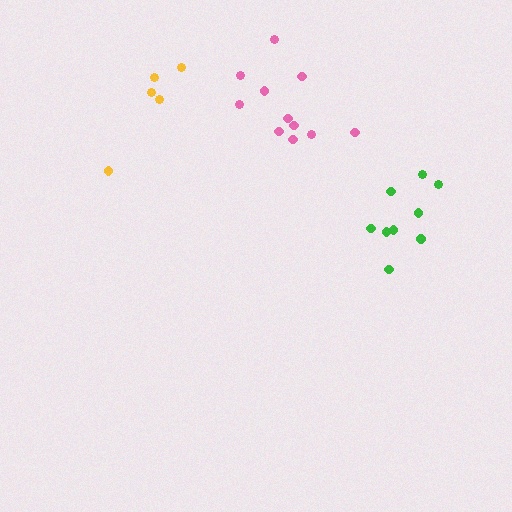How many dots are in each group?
Group 1: 11 dots, Group 2: 9 dots, Group 3: 5 dots (25 total).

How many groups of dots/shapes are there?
There are 3 groups.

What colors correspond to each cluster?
The clusters are colored: pink, green, yellow.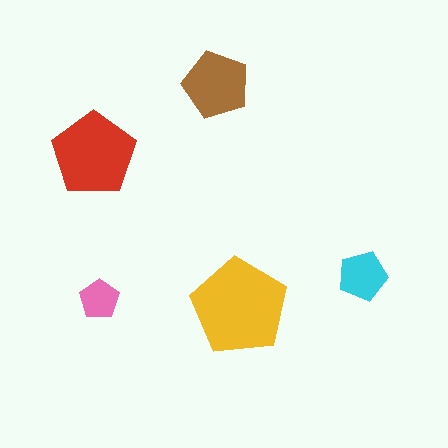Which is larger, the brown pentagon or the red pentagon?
The red one.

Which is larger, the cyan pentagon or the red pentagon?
The red one.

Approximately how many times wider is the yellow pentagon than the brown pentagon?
About 1.5 times wider.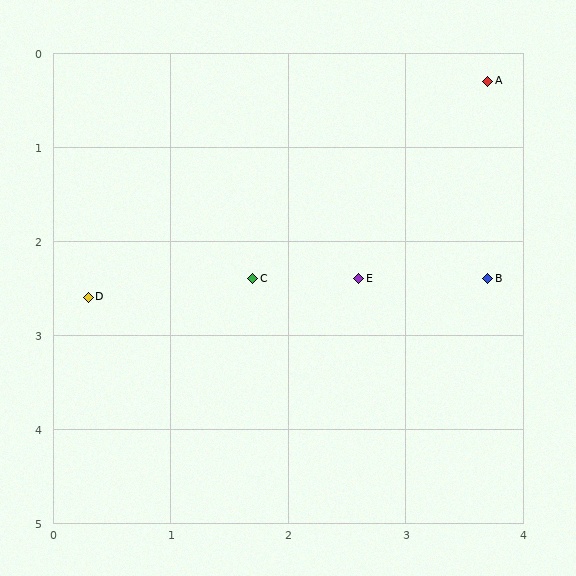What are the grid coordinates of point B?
Point B is at approximately (3.7, 2.4).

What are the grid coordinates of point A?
Point A is at approximately (3.7, 0.3).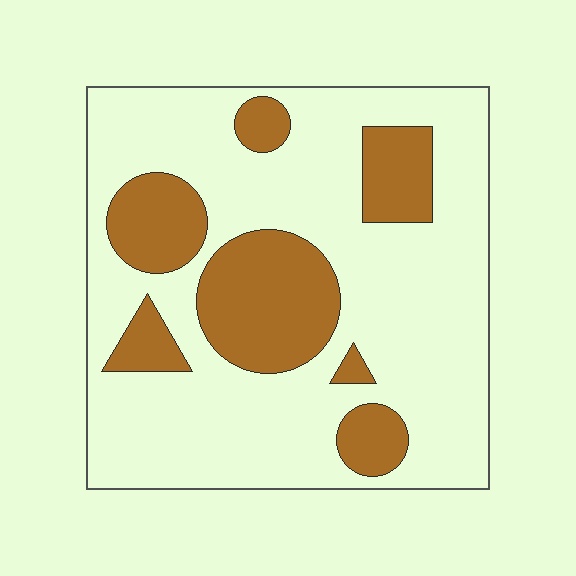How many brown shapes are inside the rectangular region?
7.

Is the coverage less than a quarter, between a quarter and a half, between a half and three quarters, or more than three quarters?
Between a quarter and a half.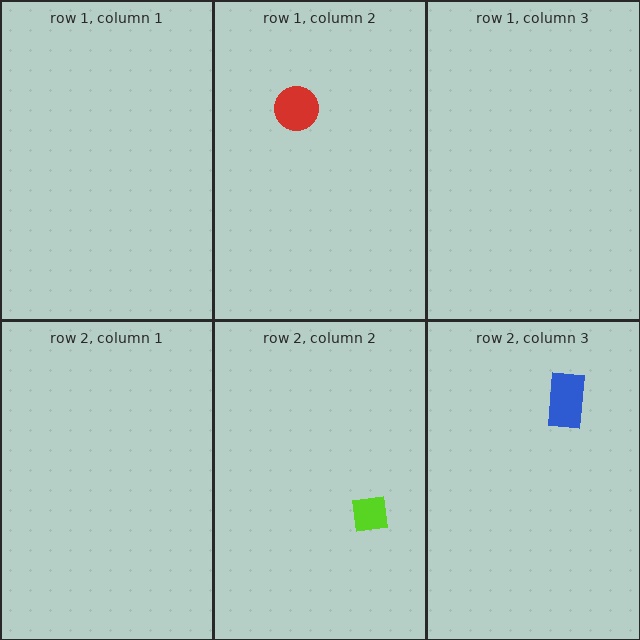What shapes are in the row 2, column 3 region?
The blue rectangle.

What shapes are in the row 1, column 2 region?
The red circle.